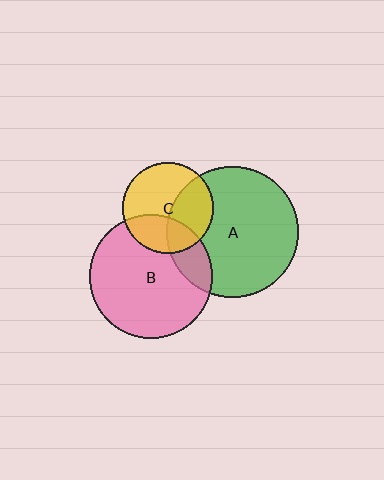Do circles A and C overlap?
Yes.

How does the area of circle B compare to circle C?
Approximately 1.8 times.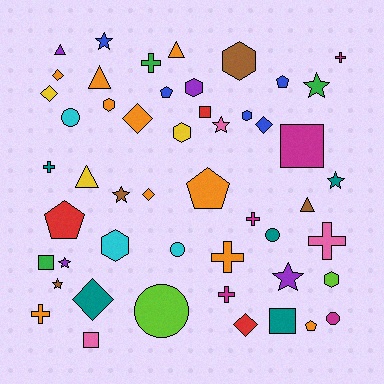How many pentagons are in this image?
There are 5 pentagons.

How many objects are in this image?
There are 50 objects.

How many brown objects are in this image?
There are 4 brown objects.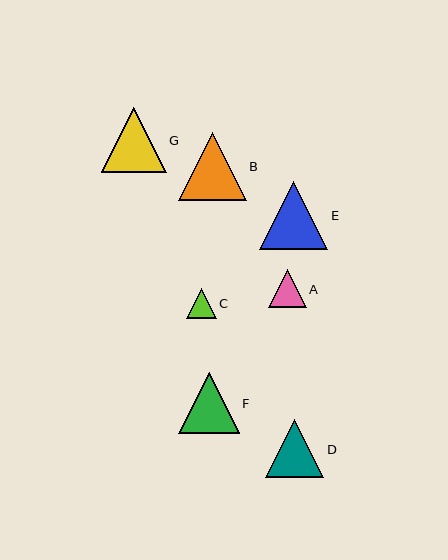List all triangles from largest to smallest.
From largest to smallest: E, B, G, F, D, A, C.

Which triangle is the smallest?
Triangle C is the smallest with a size of approximately 30 pixels.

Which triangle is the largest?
Triangle E is the largest with a size of approximately 68 pixels.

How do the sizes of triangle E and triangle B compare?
Triangle E and triangle B are approximately the same size.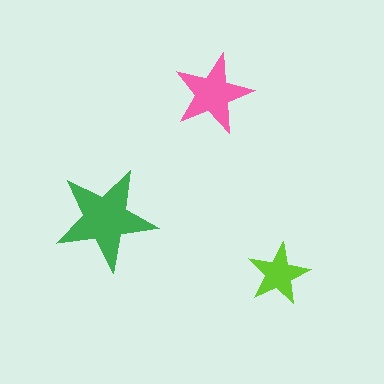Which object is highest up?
The pink star is topmost.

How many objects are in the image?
There are 3 objects in the image.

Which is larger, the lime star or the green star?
The green one.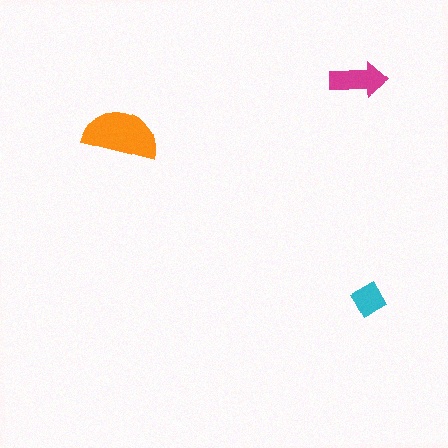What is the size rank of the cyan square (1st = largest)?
3rd.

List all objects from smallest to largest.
The cyan square, the magenta arrow, the orange semicircle.